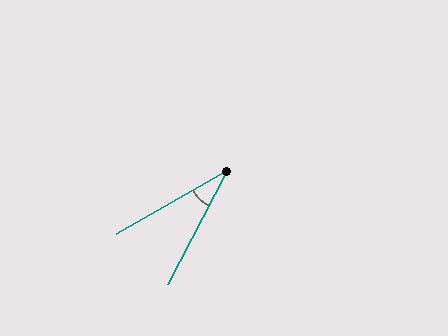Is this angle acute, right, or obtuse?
It is acute.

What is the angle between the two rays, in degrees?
Approximately 33 degrees.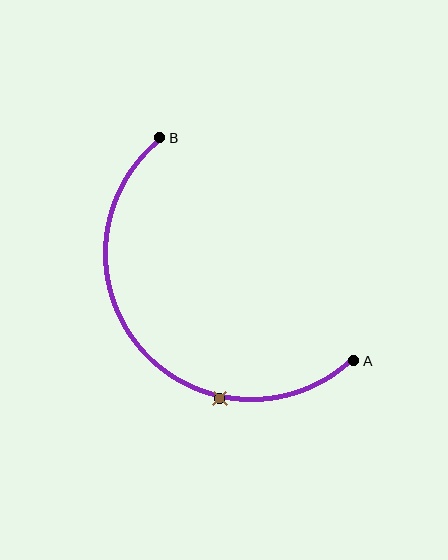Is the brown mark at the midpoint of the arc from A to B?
No. The brown mark lies on the arc but is closer to endpoint A. The arc midpoint would be at the point on the curve equidistant along the arc from both A and B.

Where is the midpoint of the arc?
The arc midpoint is the point on the curve farthest from the straight line joining A and B. It sits below and to the left of that line.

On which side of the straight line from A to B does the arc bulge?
The arc bulges below and to the left of the straight line connecting A and B.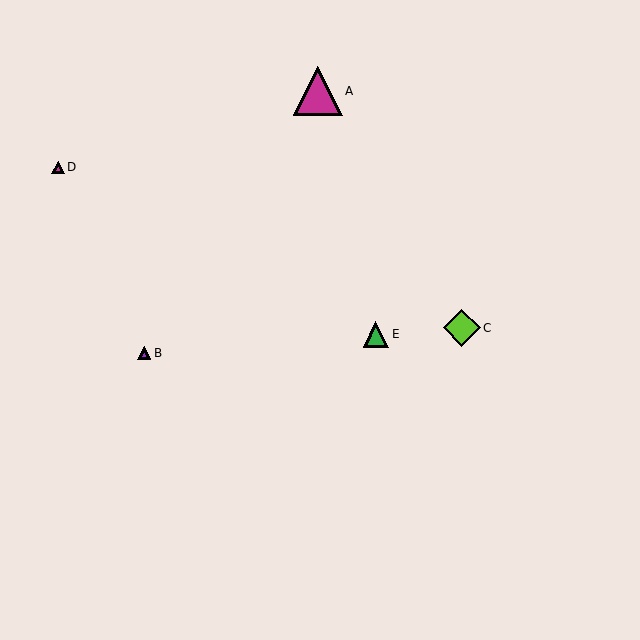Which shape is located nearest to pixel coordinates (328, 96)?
The magenta triangle (labeled A) at (318, 91) is nearest to that location.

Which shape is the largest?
The magenta triangle (labeled A) is the largest.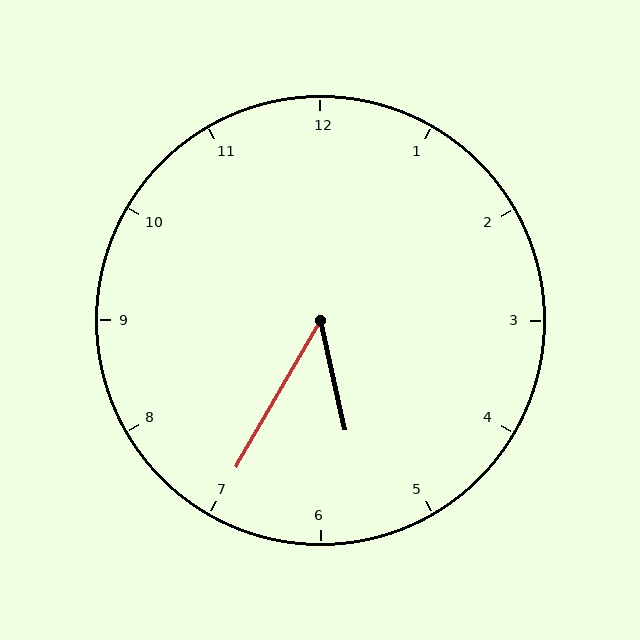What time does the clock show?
5:35.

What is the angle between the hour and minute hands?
Approximately 42 degrees.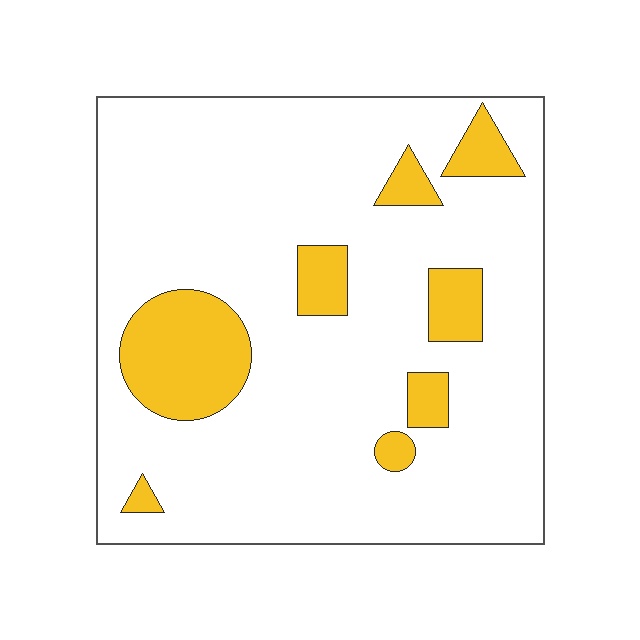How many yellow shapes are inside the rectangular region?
8.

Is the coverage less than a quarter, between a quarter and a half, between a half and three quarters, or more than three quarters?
Less than a quarter.